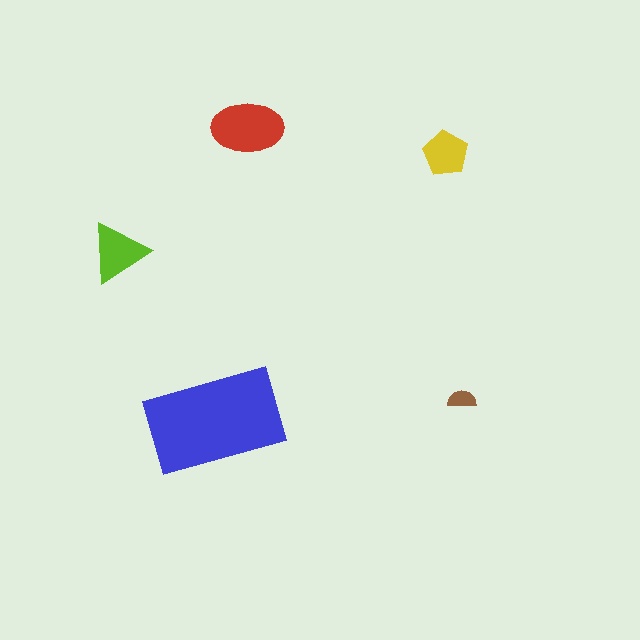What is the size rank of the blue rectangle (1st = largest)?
1st.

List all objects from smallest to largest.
The brown semicircle, the yellow pentagon, the lime triangle, the red ellipse, the blue rectangle.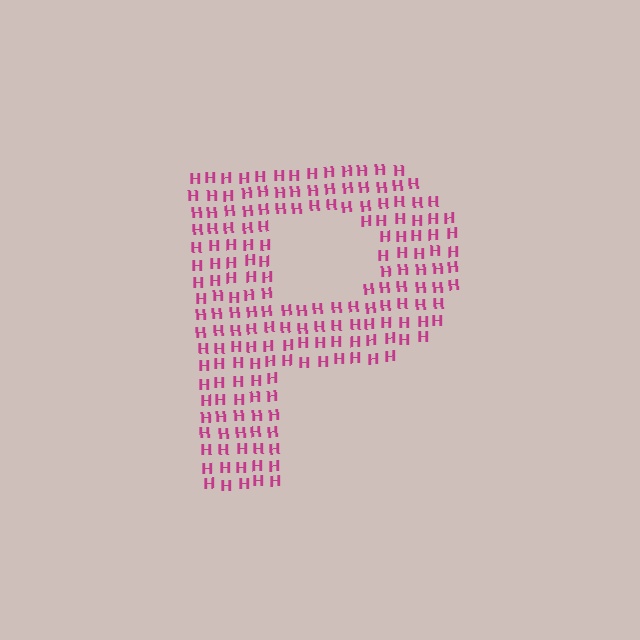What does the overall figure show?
The overall figure shows the letter P.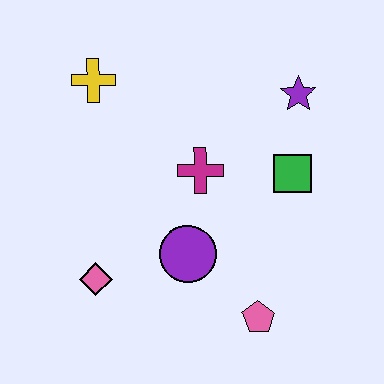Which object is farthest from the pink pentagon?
The yellow cross is farthest from the pink pentagon.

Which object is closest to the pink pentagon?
The purple circle is closest to the pink pentagon.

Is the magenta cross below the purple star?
Yes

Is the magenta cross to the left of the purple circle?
No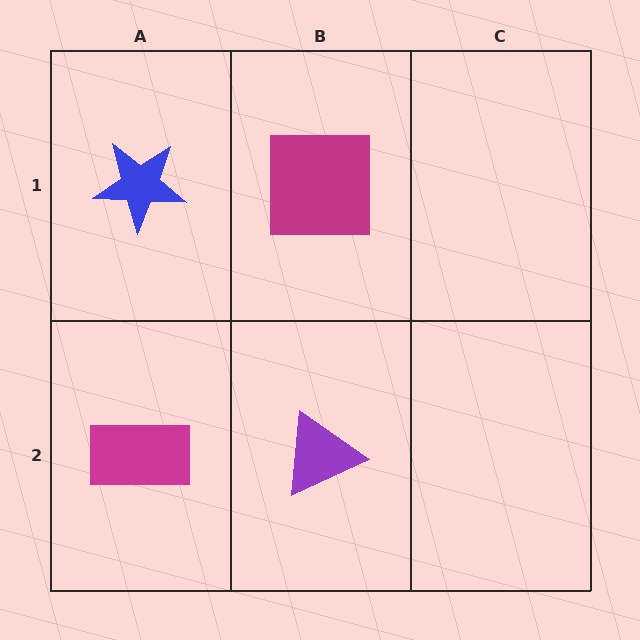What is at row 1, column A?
A blue star.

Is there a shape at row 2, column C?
No, that cell is empty.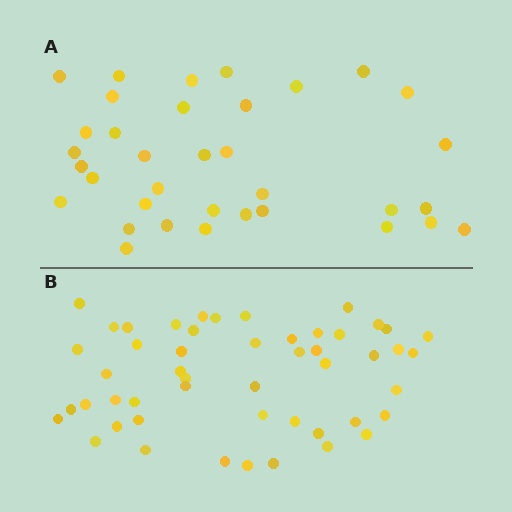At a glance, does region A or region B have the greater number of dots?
Region B (the bottom region) has more dots.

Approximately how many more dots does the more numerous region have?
Region B has approximately 15 more dots than region A.